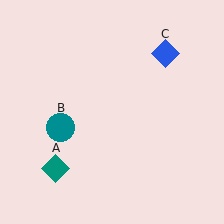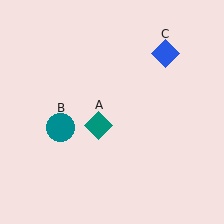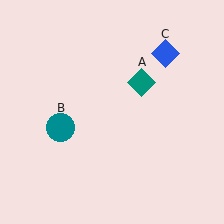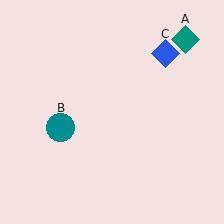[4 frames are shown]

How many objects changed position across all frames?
1 object changed position: teal diamond (object A).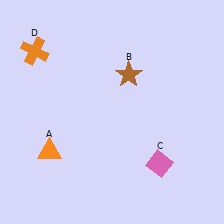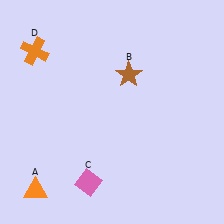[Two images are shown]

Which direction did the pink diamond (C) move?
The pink diamond (C) moved left.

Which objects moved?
The objects that moved are: the orange triangle (A), the pink diamond (C).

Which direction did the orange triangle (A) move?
The orange triangle (A) moved down.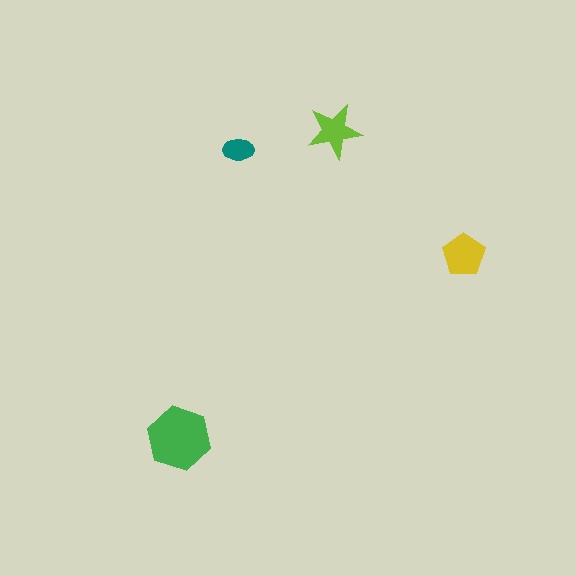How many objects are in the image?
There are 4 objects in the image.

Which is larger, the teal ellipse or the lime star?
The lime star.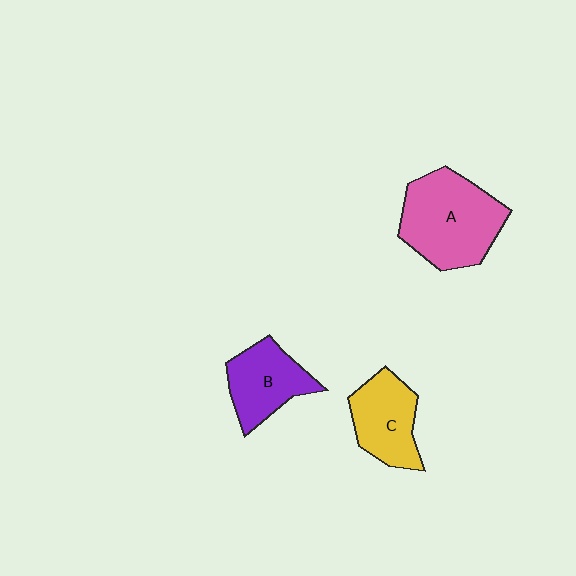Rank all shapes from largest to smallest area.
From largest to smallest: A (pink), C (yellow), B (purple).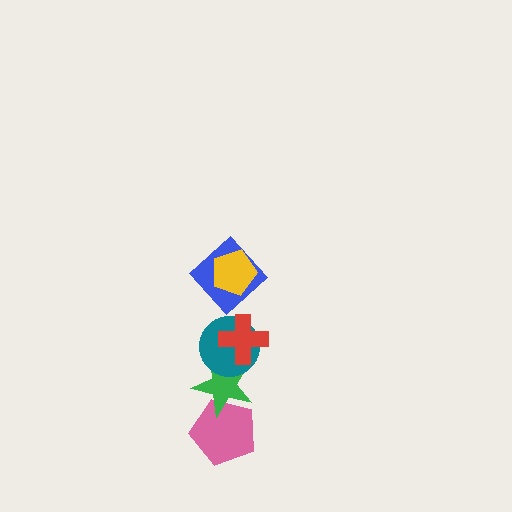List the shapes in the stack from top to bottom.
From top to bottom: the yellow pentagon, the blue diamond, the red cross, the teal circle, the green star, the pink pentagon.